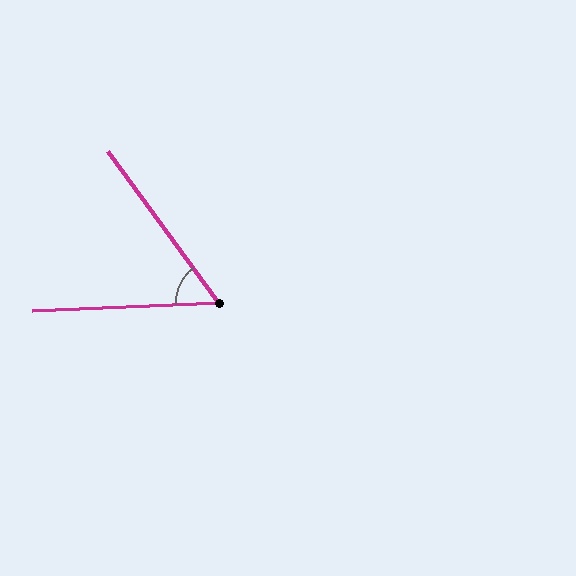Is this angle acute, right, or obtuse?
It is acute.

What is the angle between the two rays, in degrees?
Approximately 56 degrees.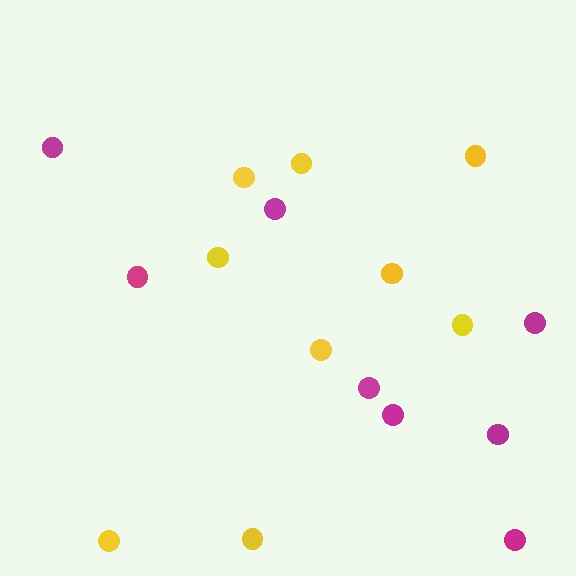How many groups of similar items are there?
There are 2 groups: one group of magenta circles (8) and one group of yellow circles (9).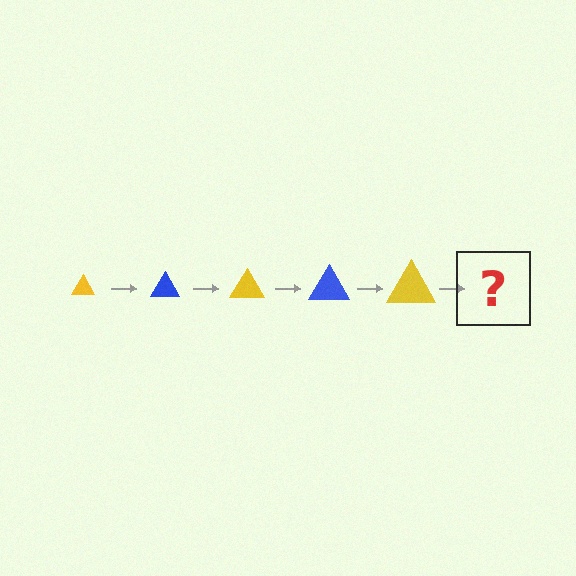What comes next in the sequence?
The next element should be a blue triangle, larger than the previous one.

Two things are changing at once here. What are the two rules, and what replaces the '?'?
The two rules are that the triangle grows larger each step and the color cycles through yellow and blue. The '?' should be a blue triangle, larger than the previous one.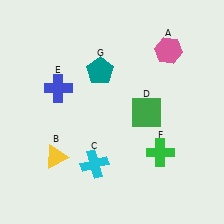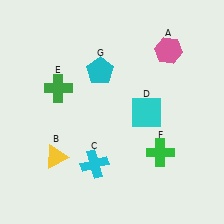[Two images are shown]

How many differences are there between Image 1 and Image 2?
There are 3 differences between the two images.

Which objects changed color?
D changed from green to cyan. E changed from blue to green. G changed from teal to cyan.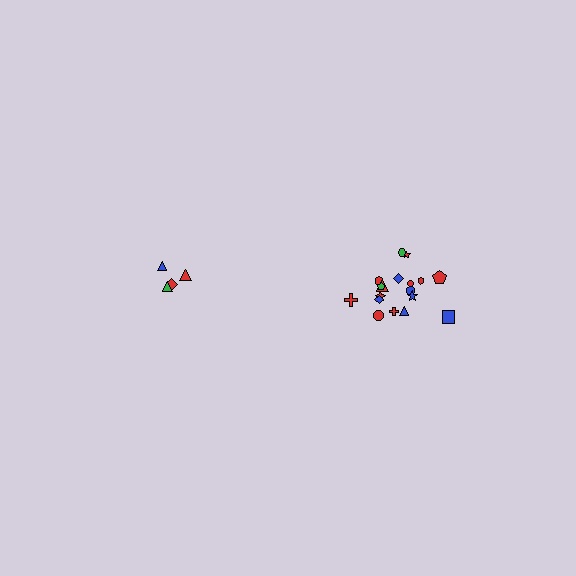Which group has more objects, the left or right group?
The right group.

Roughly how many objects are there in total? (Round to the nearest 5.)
Roughly 20 objects in total.